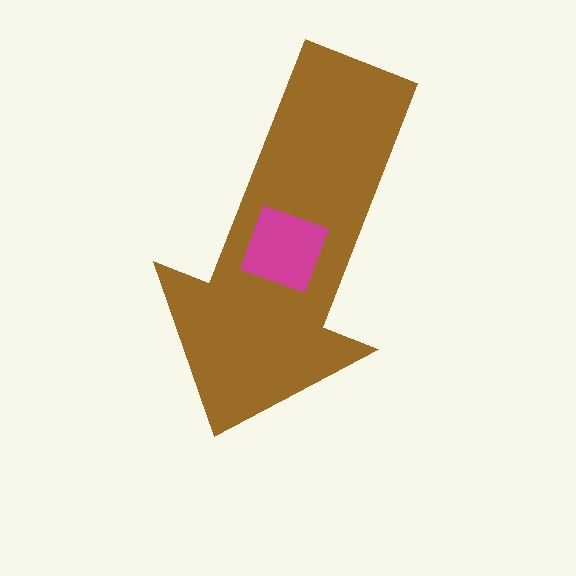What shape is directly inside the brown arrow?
The magenta square.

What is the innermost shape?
The magenta square.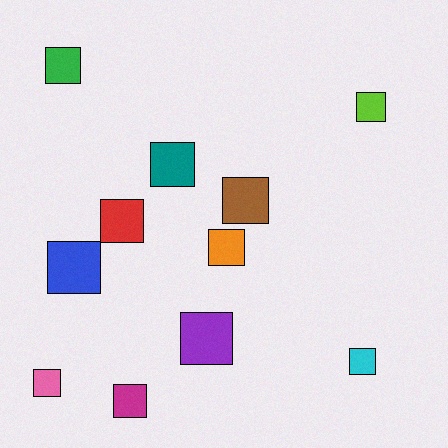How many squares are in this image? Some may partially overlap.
There are 11 squares.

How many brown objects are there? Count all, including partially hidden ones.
There is 1 brown object.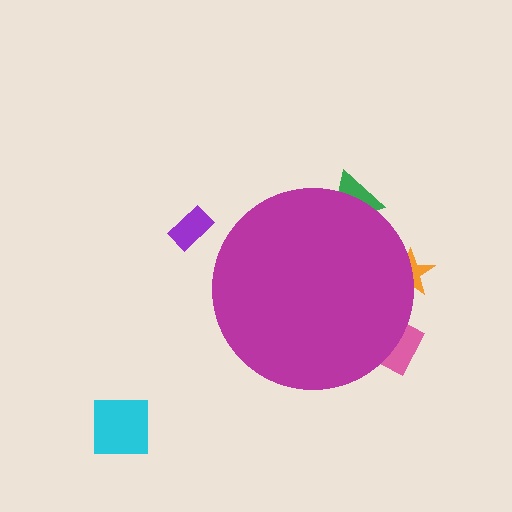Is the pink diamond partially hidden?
Yes, the pink diamond is partially hidden behind the magenta circle.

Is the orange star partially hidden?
Yes, the orange star is partially hidden behind the magenta circle.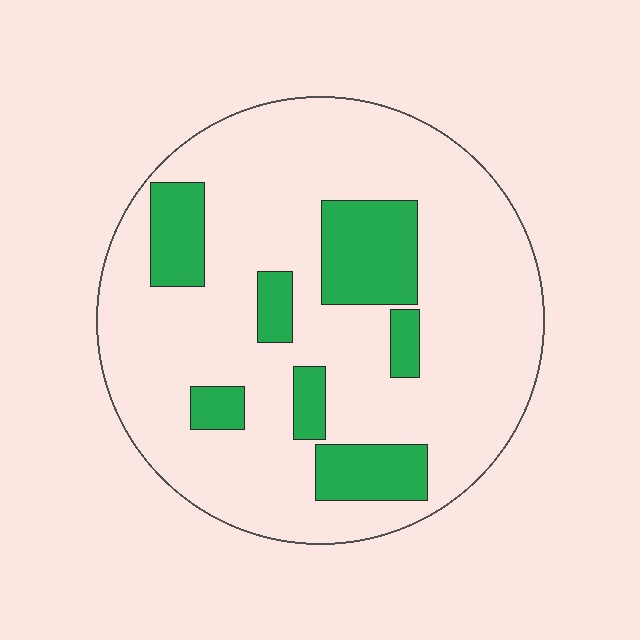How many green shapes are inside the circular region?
7.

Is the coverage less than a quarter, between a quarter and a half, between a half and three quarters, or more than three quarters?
Less than a quarter.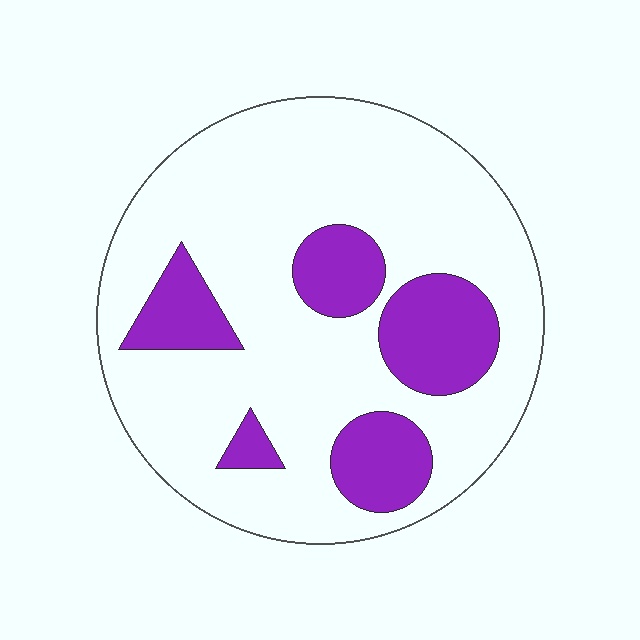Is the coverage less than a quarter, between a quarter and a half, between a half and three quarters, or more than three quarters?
Less than a quarter.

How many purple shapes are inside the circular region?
5.